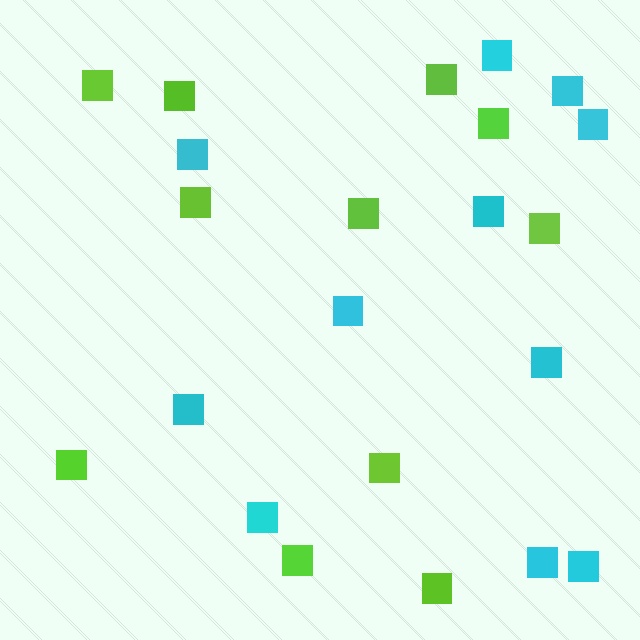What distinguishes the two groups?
There are 2 groups: one group of cyan squares (11) and one group of lime squares (11).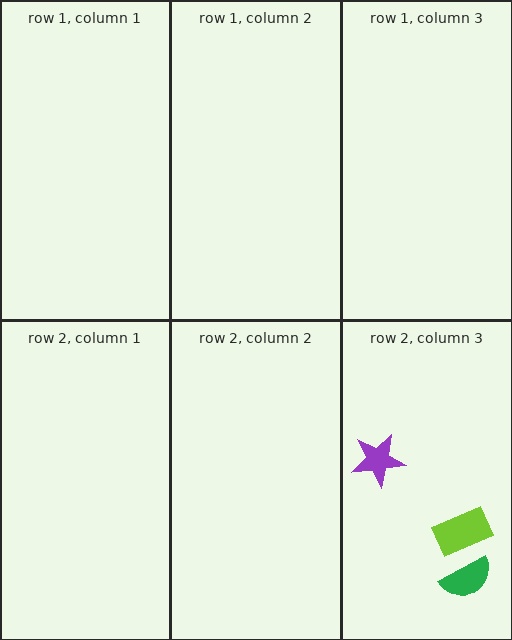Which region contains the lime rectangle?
The row 2, column 3 region.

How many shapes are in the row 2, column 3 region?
3.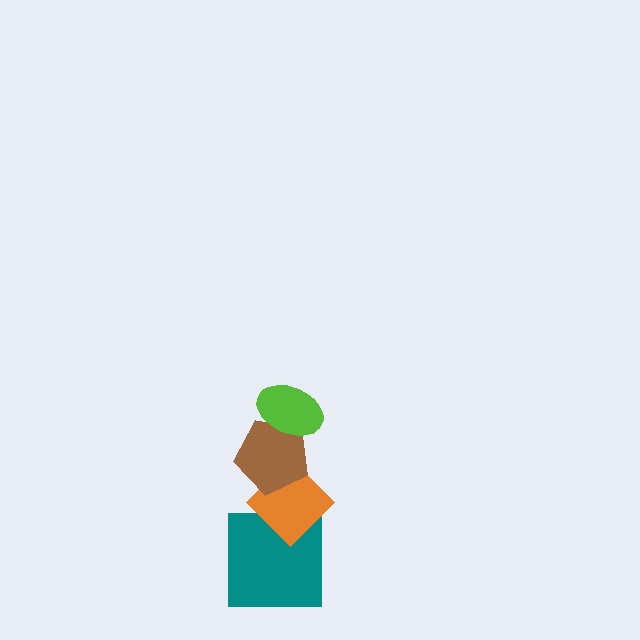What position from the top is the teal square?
The teal square is 4th from the top.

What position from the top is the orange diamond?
The orange diamond is 3rd from the top.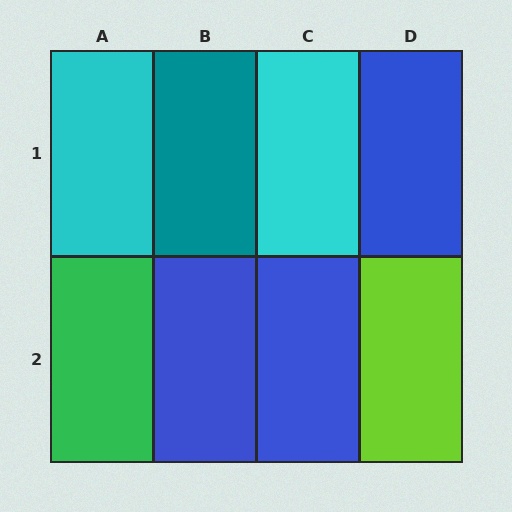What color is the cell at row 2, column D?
Lime.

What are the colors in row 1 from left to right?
Cyan, teal, cyan, blue.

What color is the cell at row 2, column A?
Green.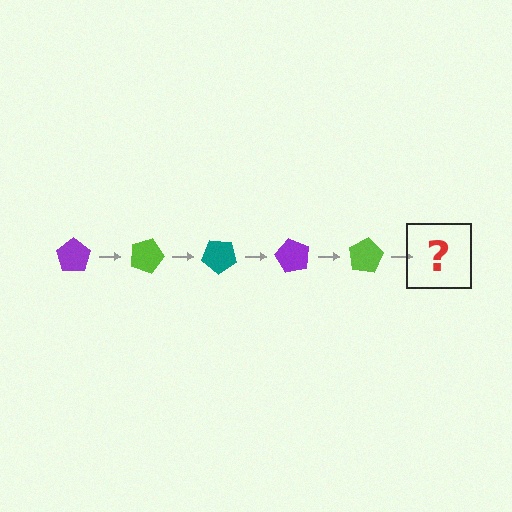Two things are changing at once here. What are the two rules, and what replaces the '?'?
The two rules are that it rotates 20 degrees each step and the color cycles through purple, lime, and teal. The '?' should be a teal pentagon, rotated 100 degrees from the start.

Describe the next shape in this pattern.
It should be a teal pentagon, rotated 100 degrees from the start.